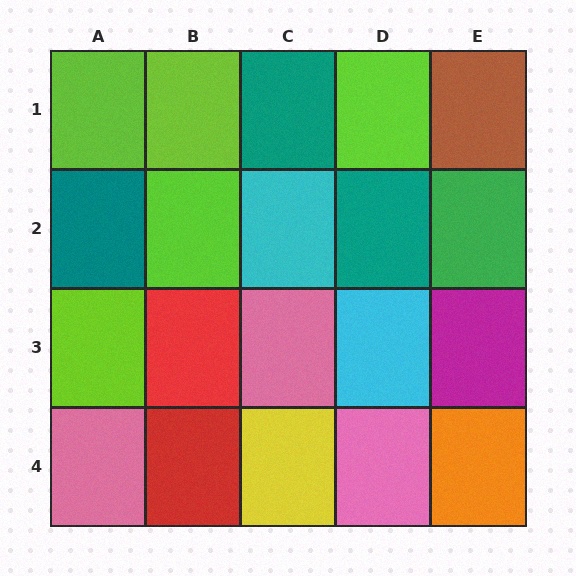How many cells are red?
2 cells are red.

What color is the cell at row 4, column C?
Yellow.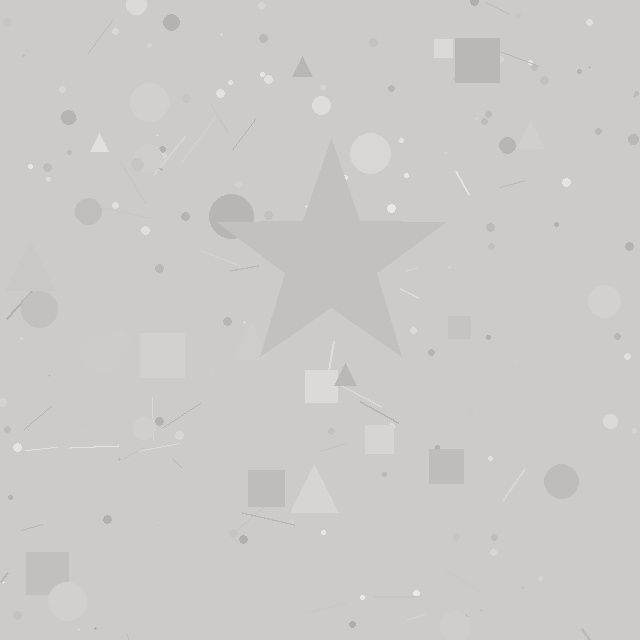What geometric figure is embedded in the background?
A star is embedded in the background.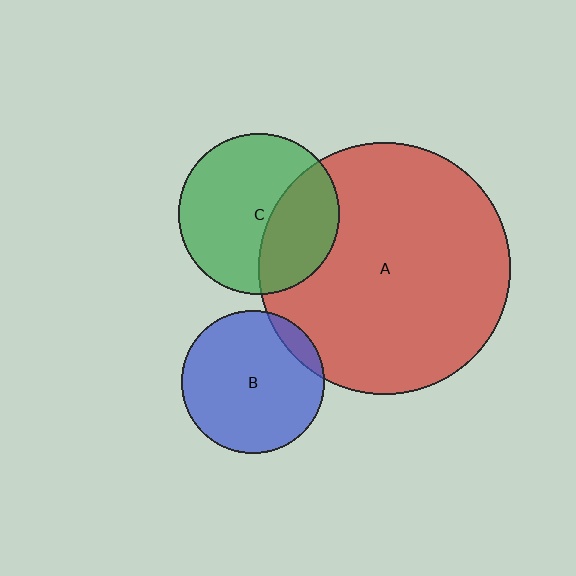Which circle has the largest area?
Circle A (red).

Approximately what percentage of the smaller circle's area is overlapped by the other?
Approximately 10%.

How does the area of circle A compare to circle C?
Approximately 2.5 times.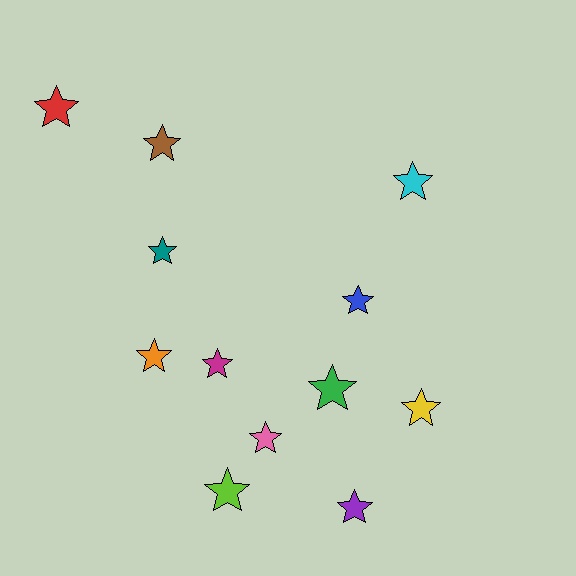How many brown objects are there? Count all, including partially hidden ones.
There is 1 brown object.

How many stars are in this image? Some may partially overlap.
There are 12 stars.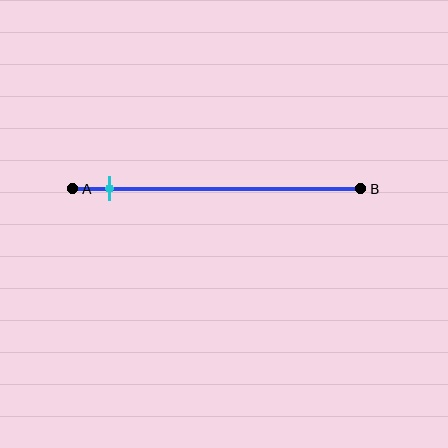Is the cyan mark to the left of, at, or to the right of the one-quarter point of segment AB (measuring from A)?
The cyan mark is to the left of the one-quarter point of segment AB.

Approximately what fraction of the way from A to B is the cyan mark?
The cyan mark is approximately 15% of the way from A to B.